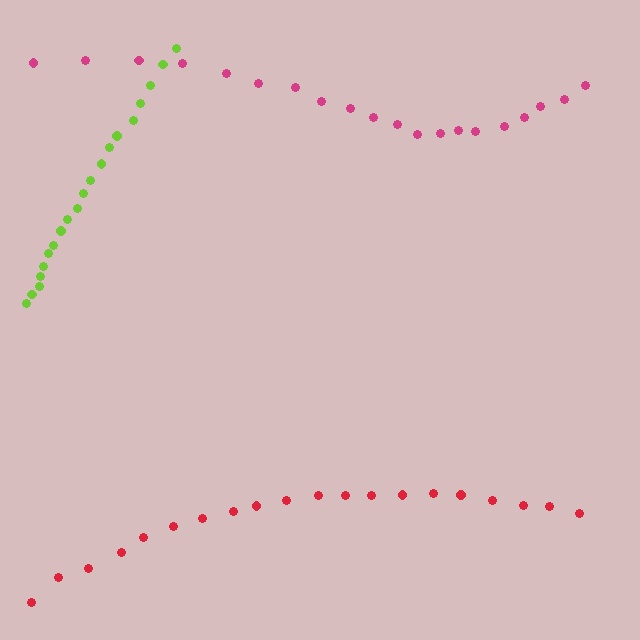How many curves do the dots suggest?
There are 3 distinct paths.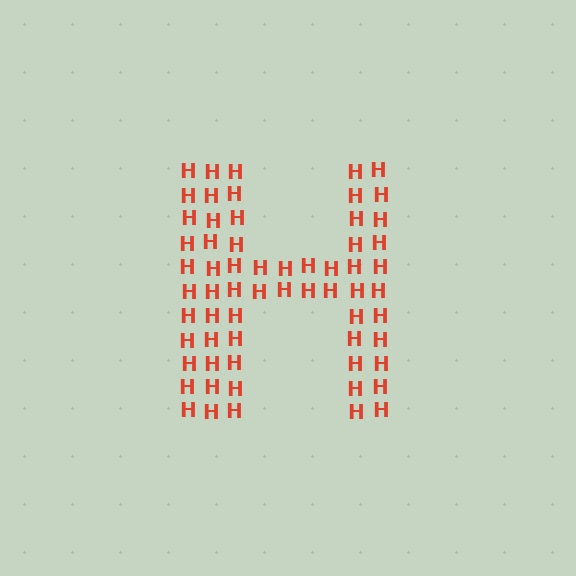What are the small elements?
The small elements are letter H's.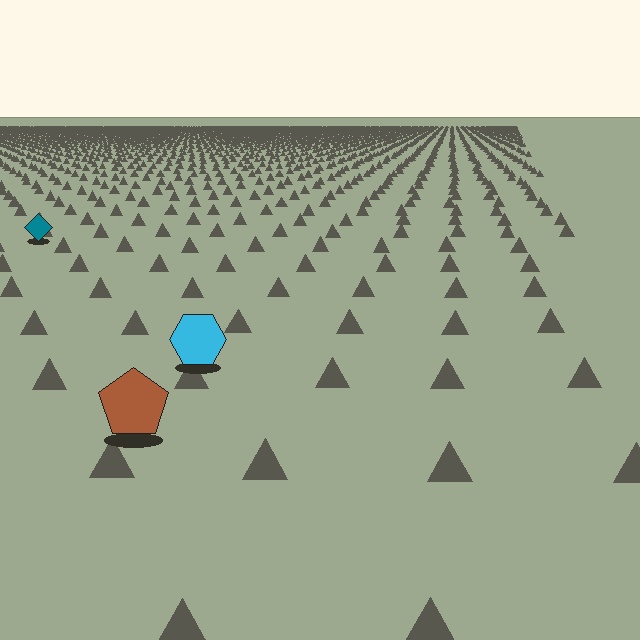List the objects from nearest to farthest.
From nearest to farthest: the brown pentagon, the cyan hexagon, the teal diamond.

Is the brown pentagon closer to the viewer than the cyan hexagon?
Yes. The brown pentagon is closer — you can tell from the texture gradient: the ground texture is coarser near it.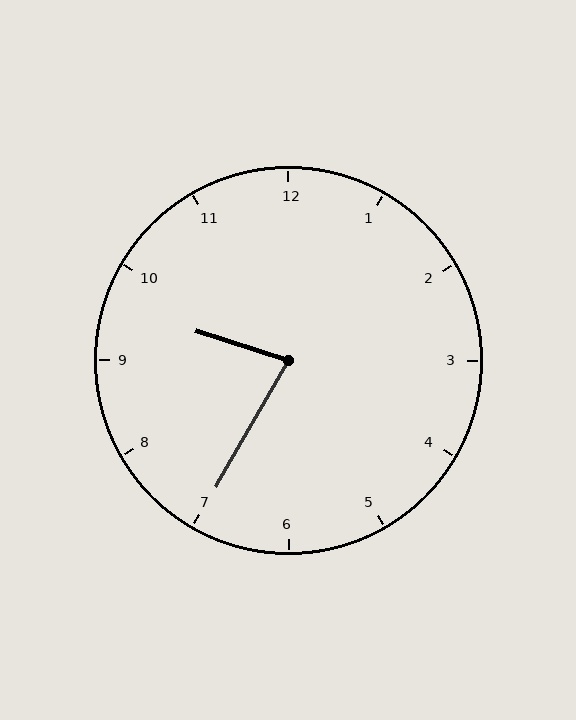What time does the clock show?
9:35.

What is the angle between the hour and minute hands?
Approximately 78 degrees.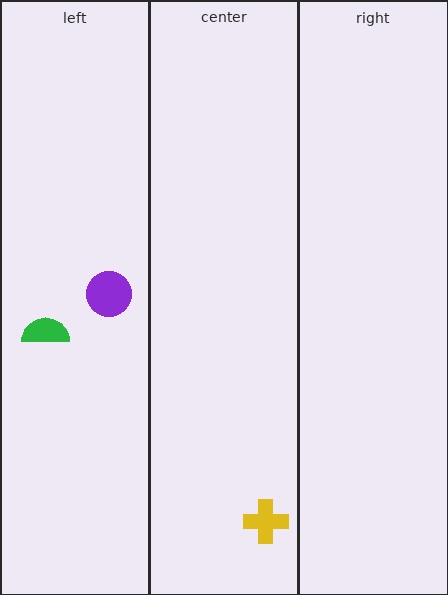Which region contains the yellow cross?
The center region.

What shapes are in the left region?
The green semicircle, the purple circle.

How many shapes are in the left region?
2.